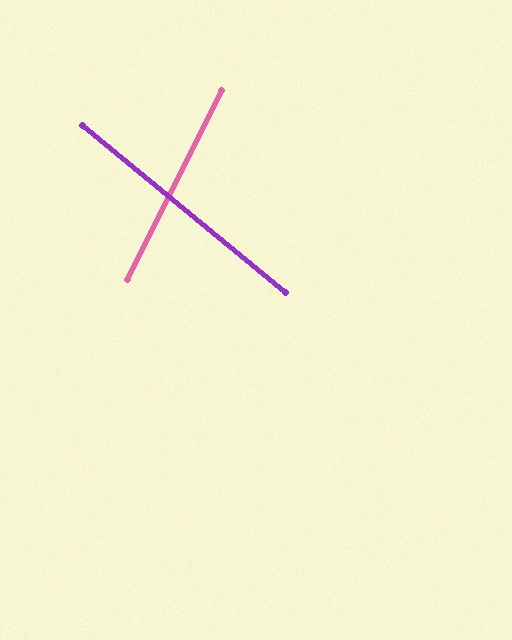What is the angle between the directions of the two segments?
Approximately 77 degrees.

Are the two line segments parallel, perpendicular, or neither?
Neither parallel nor perpendicular — they differ by about 77°.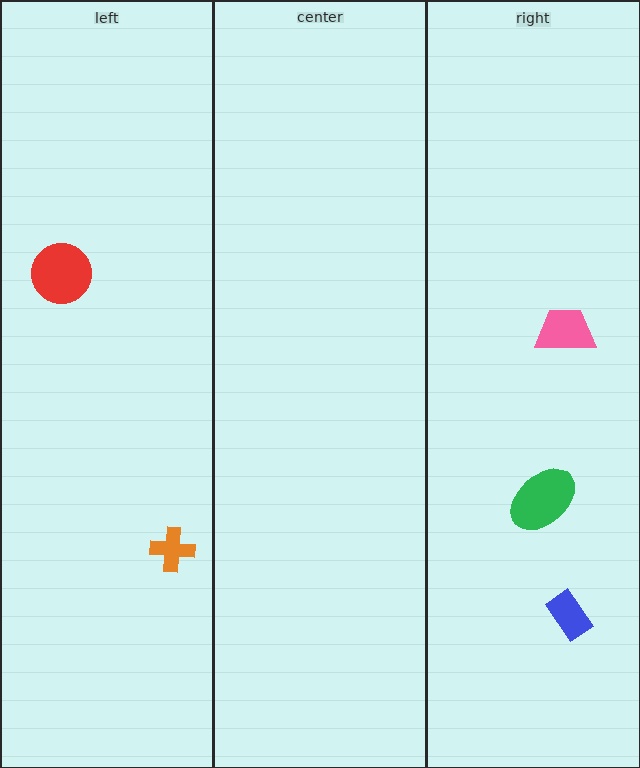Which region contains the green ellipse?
The right region.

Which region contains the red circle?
The left region.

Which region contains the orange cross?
The left region.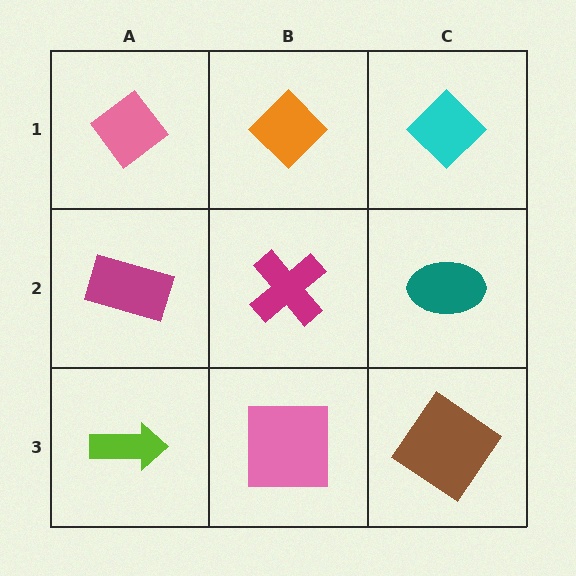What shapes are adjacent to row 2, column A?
A pink diamond (row 1, column A), a lime arrow (row 3, column A), a magenta cross (row 2, column B).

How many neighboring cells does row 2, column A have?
3.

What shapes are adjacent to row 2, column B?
An orange diamond (row 1, column B), a pink square (row 3, column B), a magenta rectangle (row 2, column A), a teal ellipse (row 2, column C).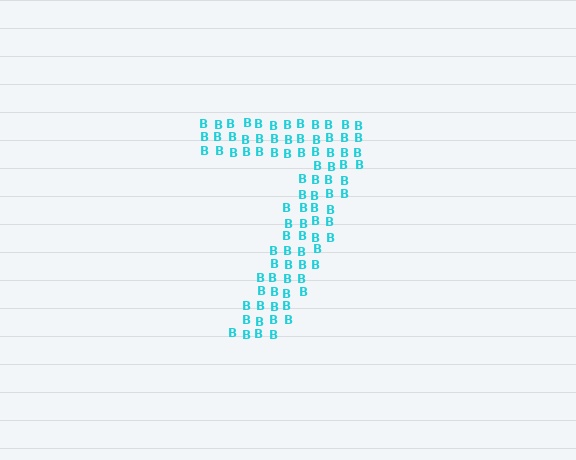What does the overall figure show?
The overall figure shows the digit 7.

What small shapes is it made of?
It is made of small letter B's.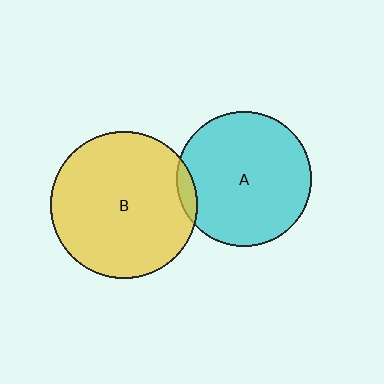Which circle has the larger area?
Circle B (yellow).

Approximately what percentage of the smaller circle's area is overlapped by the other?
Approximately 5%.